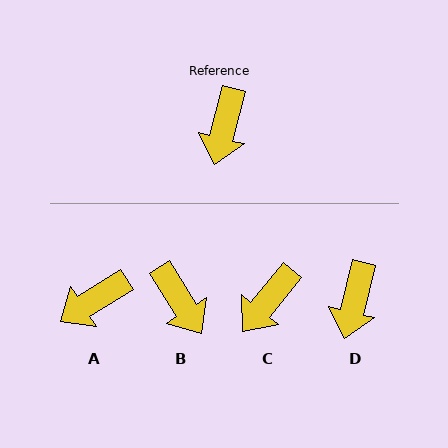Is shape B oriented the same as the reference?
No, it is off by about 47 degrees.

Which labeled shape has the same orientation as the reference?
D.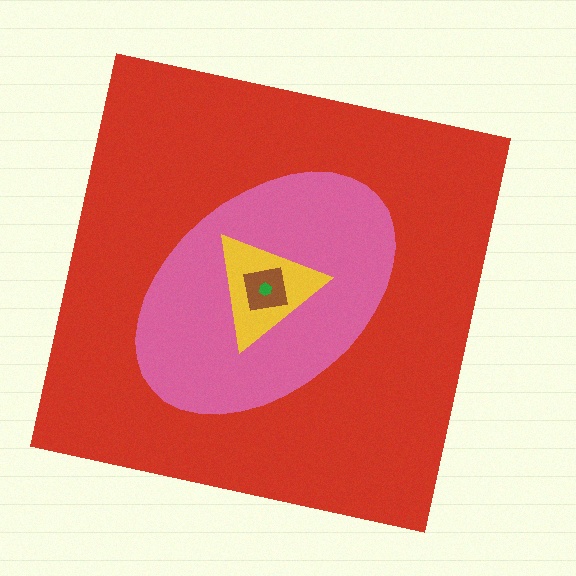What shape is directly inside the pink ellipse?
The yellow triangle.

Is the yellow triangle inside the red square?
Yes.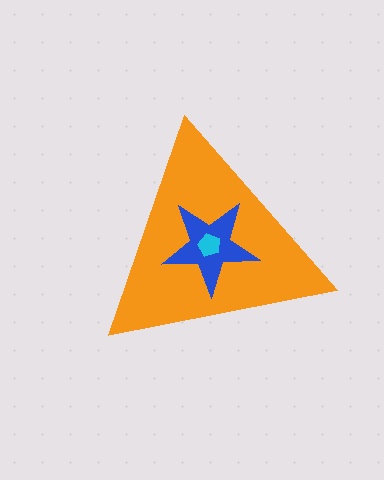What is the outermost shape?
The orange triangle.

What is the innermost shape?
The cyan pentagon.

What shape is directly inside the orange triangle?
The blue star.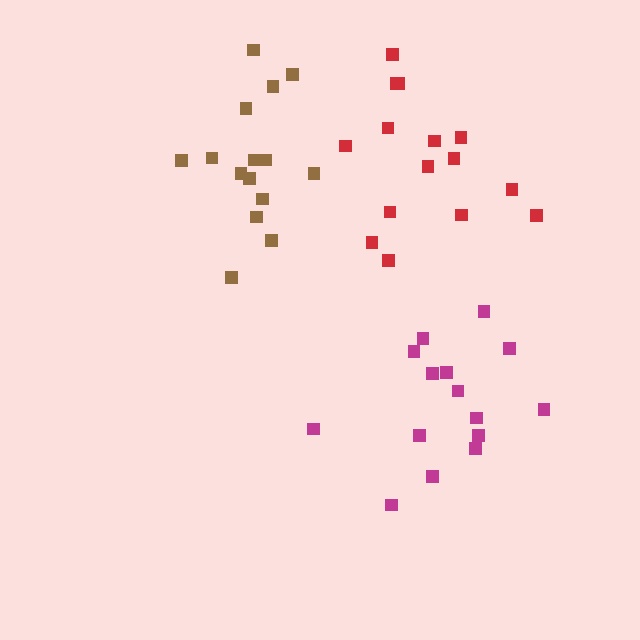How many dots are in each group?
Group 1: 15 dots, Group 2: 15 dots, Group 3: 15 dots (45 total).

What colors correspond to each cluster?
The clusters are colored: red, magenta, brown.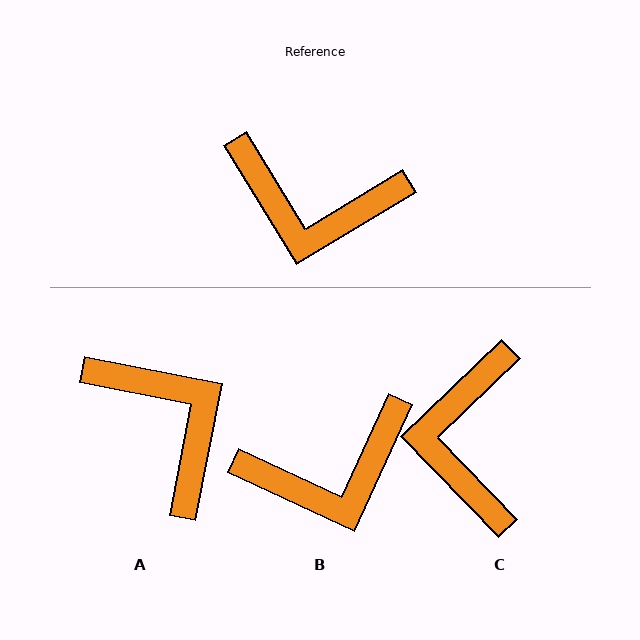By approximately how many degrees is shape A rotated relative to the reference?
Approximately 138 degrees counter-clockwise.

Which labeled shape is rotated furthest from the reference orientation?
A, about 138 degrees away.